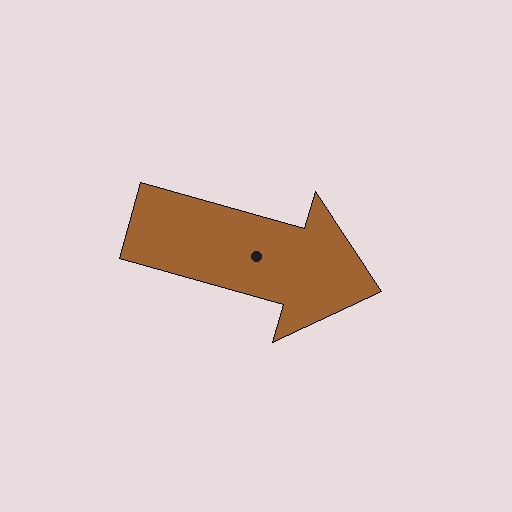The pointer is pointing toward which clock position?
Roughly 4 o'clock.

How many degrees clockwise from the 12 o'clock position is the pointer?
Approximately 106 degrees.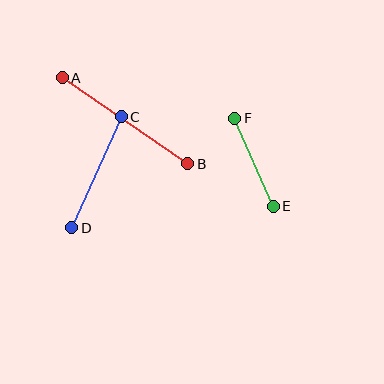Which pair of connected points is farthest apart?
Points A and B are farthest apart.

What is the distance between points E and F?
The distance is approximately 96 pixels.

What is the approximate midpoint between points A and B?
The midpoint is at approximately (125, 121) pixels.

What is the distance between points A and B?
The distance is approximately 152 pixels.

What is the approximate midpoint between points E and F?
The midpoint is at approximately (254, 162) pixels.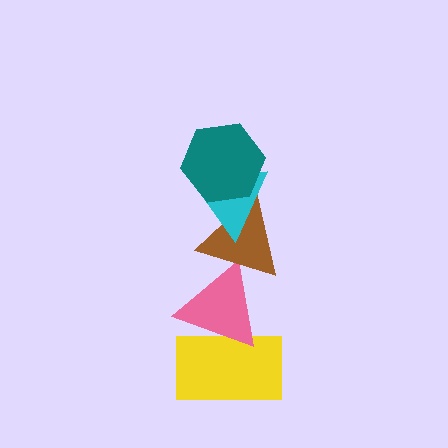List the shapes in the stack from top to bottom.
From top to bottom: the teal hexagon, the cyan triangle, the brown triangle, the pink triangle, the yellow rectangle.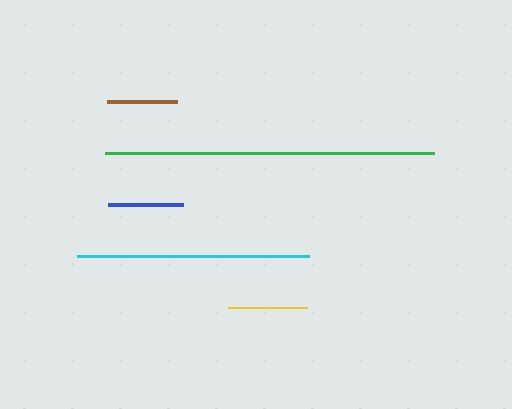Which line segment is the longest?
The green line is the longest at approximately 329 pixels.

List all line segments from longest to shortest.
From longest to shortest: green, cyan, yellow, blue, brown.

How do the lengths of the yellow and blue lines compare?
The yellow and blue lines are approximately the same length.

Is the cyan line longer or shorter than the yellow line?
The cyan line is longer than the yellow line.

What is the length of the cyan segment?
The cyan segment is approximately 231 pixels long.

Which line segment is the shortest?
The brown line is the shortest at approximately 70 pixels.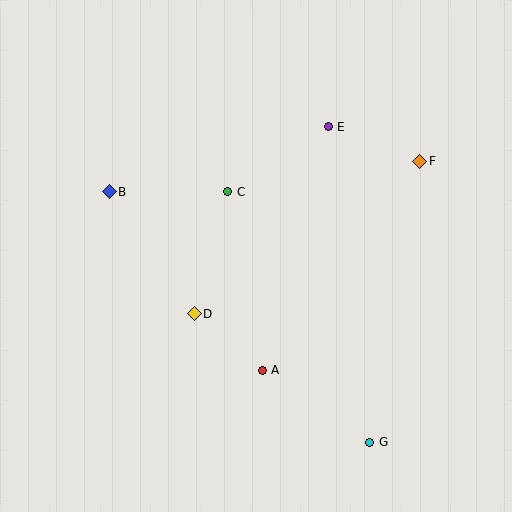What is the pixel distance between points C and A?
The distance between C and A is 182 pixels.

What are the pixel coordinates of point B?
Point B is at (109, 192).